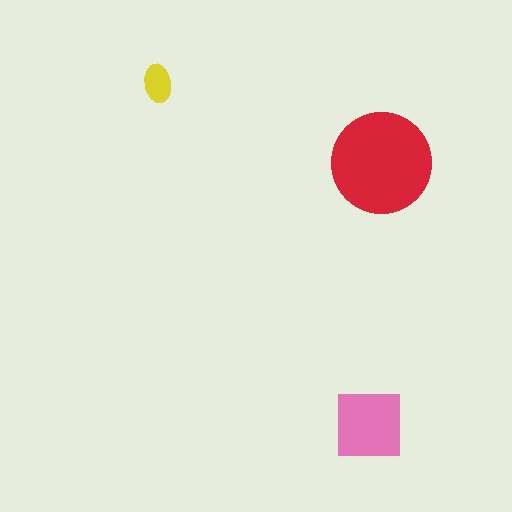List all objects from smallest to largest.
The yellow ellipse, the pink square, the red circle.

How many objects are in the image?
There are 3 objects in the image.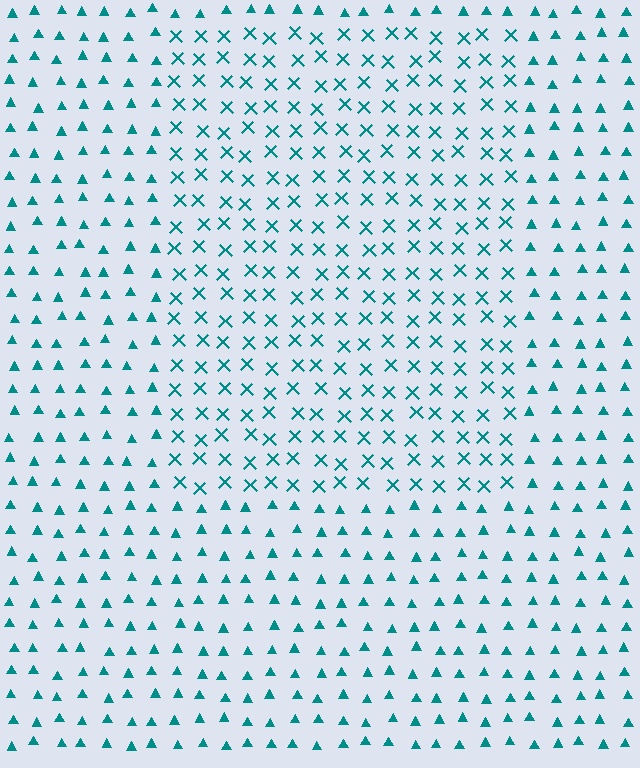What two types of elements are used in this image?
The image uses X marks inside the rectangle region and triangles outside it.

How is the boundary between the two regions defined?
The boundary is defined by a change in element shape: X marks inside vs. triangles outside. All elements share the same color and spacing.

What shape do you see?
I see a rectangle.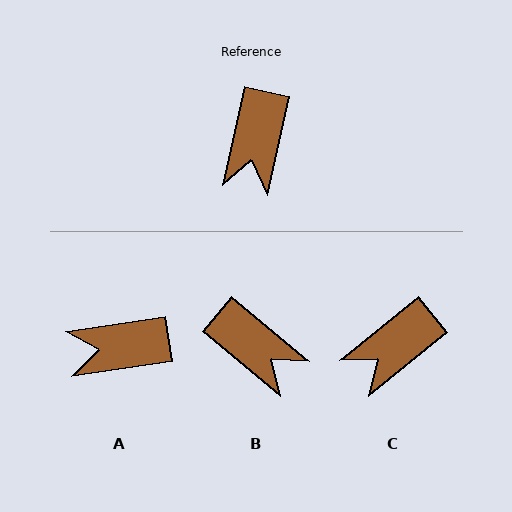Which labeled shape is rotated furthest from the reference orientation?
A, about 69 degrees away.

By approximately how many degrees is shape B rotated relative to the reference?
Approximately 63 degrees counter-clockwise.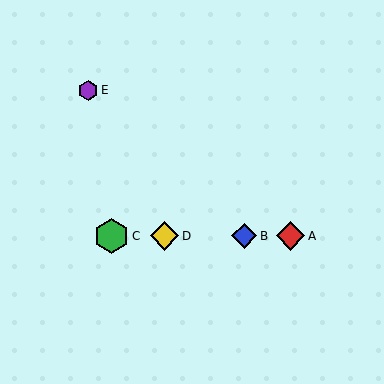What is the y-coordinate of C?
Object C is at y≈236.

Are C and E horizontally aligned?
No, C is at y≈236 and E is at y≈90.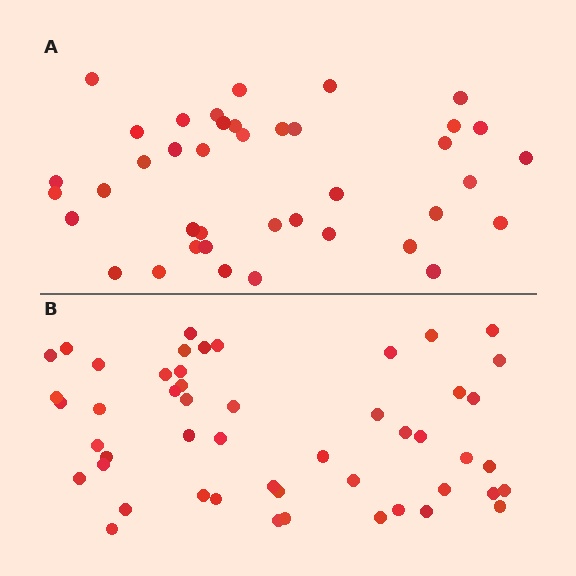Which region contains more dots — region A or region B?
Region B (the bottom region) has more dots.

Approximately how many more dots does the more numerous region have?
Region B has roughly 10 or so more dots than region A.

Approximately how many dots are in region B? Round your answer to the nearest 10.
About 50 dots.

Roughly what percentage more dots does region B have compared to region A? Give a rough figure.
About 25% more.